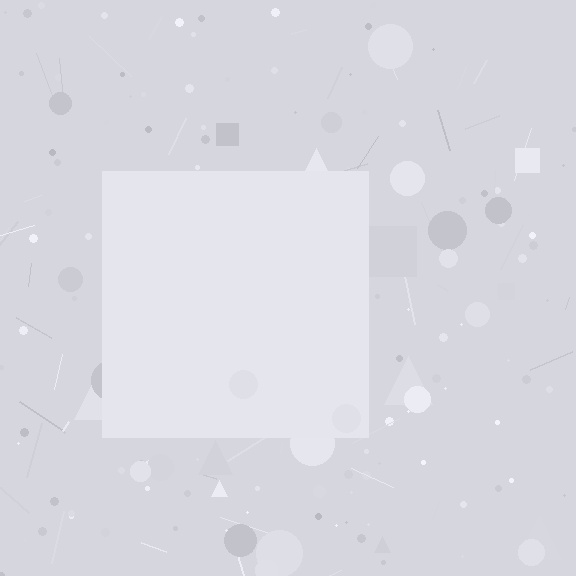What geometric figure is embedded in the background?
A square is embedded in the background.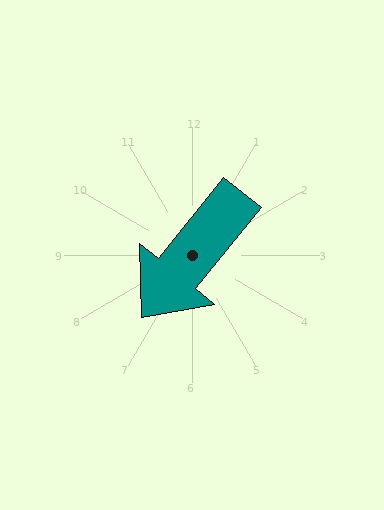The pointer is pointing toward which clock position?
Roughly 7 o'clock.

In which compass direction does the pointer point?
Southwest.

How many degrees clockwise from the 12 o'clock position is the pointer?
Approximately 219 degrees.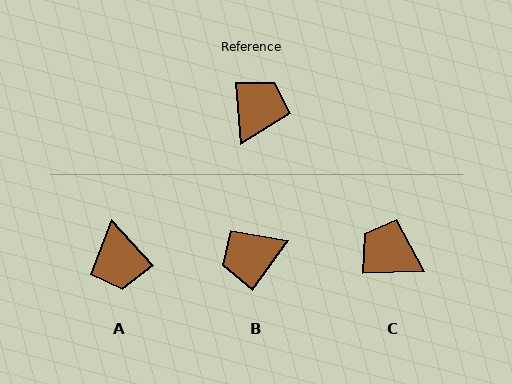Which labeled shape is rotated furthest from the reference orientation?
A, about 142 degrees away.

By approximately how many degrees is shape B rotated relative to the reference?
Approximately 139 degrees counter-clockwise.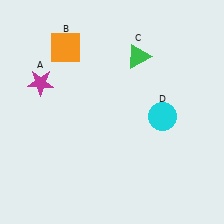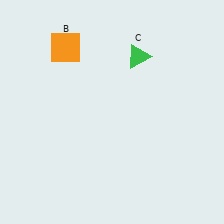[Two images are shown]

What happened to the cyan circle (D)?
The cyan circle (D) was removed in Image 2. It was in the bottom-right area of Image 1.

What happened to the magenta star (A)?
The magenta star (A) was removed in Image 2. It was in the top-left area of Image 1.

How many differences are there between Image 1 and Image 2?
There are 2 differences between the two images.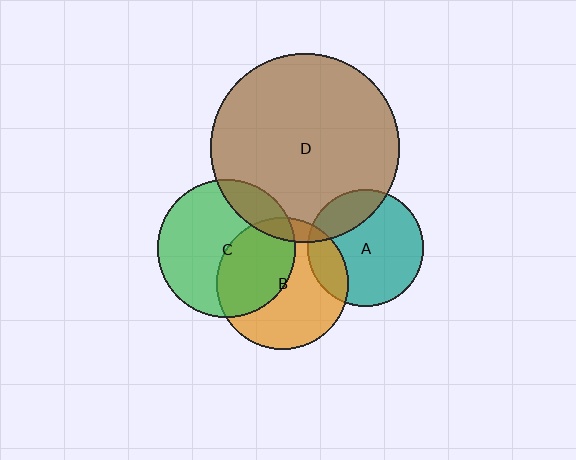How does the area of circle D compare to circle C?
Approximately 1.9 times.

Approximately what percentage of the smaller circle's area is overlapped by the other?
Approximately 10%.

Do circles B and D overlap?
Yes.